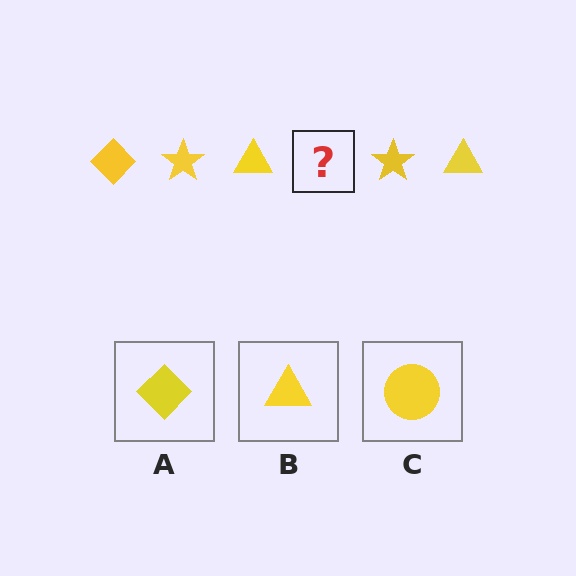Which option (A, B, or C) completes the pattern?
A.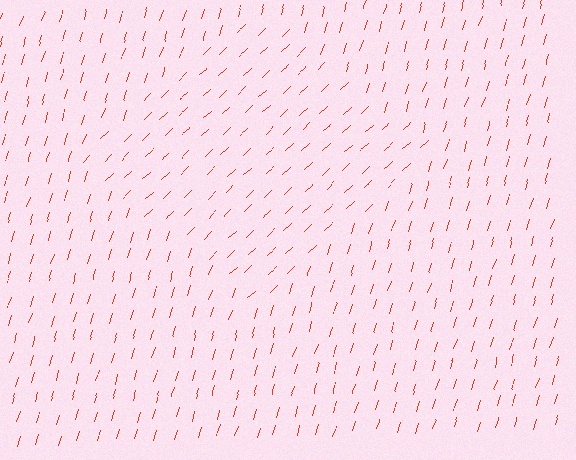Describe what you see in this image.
The image is filled with small red line segments. A diamond region in the image has lines oriented differently from the surrounding lines, creating a visible texture boundary.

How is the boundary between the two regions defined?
The boundary is defined purely by a change in line orientation (approximately 30 degrees difference). All lines are the same color and thickness.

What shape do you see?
I see a diamond.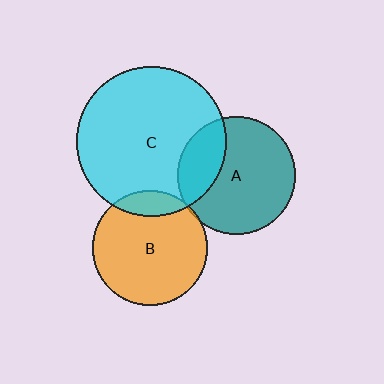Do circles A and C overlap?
Yes.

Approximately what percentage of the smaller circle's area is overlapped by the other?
Approximately 25%.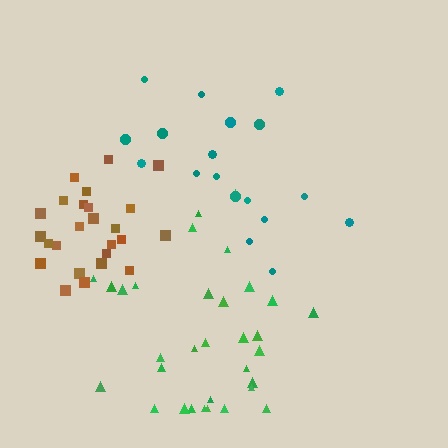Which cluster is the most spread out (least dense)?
Teal.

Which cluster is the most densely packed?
Brown.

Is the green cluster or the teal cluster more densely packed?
Green.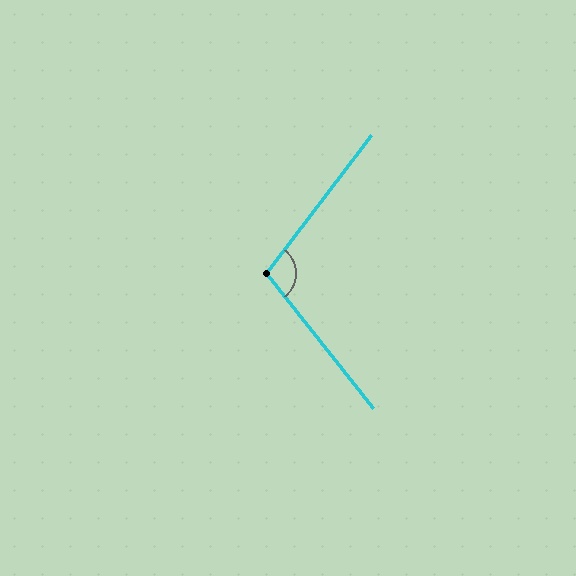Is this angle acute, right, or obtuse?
It is obtuse.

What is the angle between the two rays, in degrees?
Approximately 104 degrees.